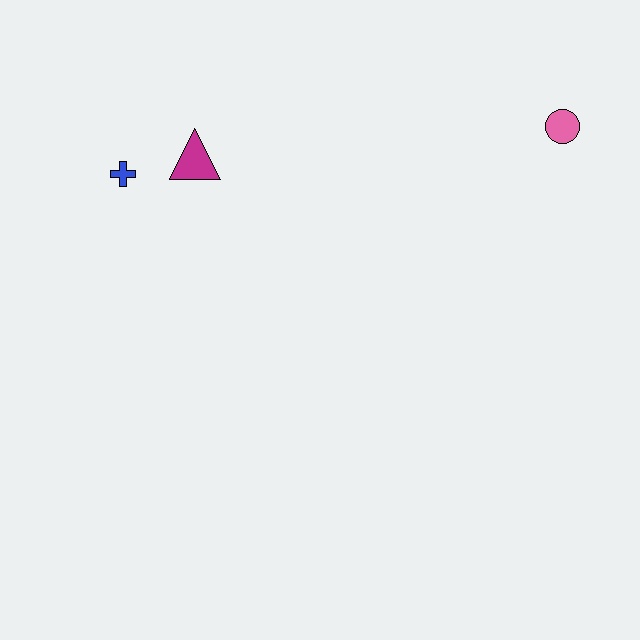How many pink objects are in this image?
There is 1 pink object.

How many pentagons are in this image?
There are no pentagons.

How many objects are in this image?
There are 3 objects.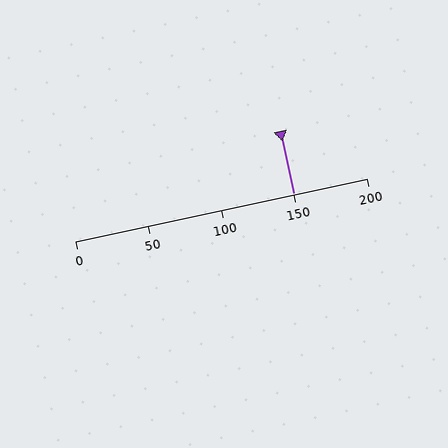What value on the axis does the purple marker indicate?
The marker indicates approximately 150.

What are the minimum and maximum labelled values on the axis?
The axis runs from 0 to 200.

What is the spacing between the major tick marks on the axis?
The major ticks are spaced 50 apart.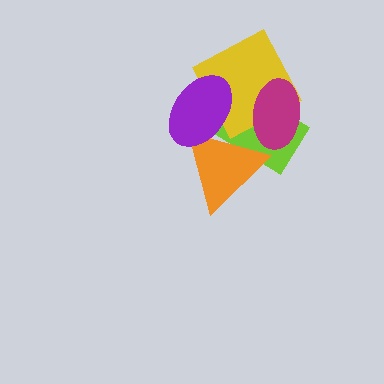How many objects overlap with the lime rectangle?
4 objects overlap with the lime rectangle.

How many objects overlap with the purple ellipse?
3 objects overlap with the purple ellipse.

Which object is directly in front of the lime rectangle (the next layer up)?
The yellow square is directly in front of the lime rectangle.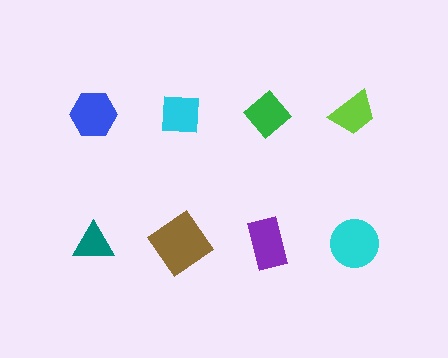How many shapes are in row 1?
4 shapes.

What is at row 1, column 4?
A lime trapezoid.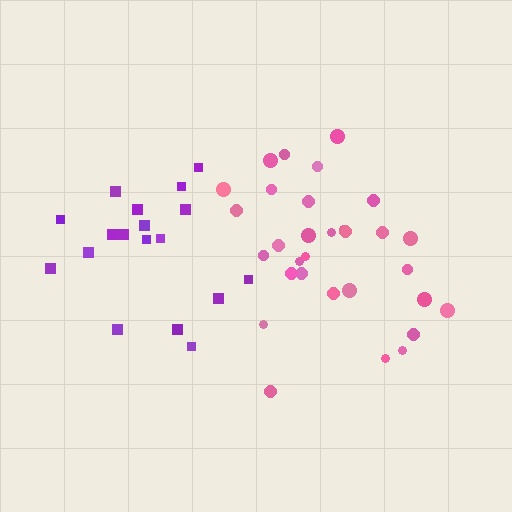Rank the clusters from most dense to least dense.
purple, pink.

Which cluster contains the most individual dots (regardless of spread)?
Pink (31).